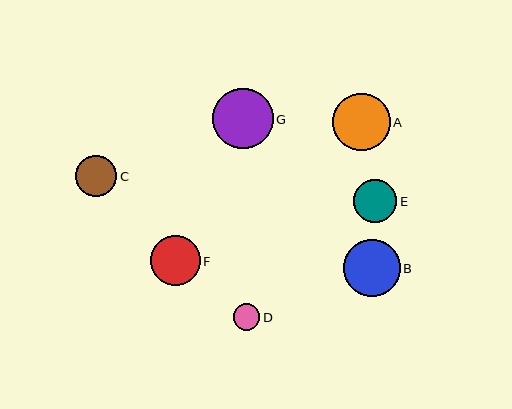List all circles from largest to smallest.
From largest to smallest: G, A, B, F, E, C, D.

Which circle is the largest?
Circle G is the largest with a size of approximately 60 pixels.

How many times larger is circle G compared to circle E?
Circle G is approximately 1.4 times the size of circle E.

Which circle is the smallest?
Circle D is the smallest with a size of approximately 27 pixels.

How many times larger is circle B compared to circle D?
Circle B is approximately 2.1 times the size of circle D.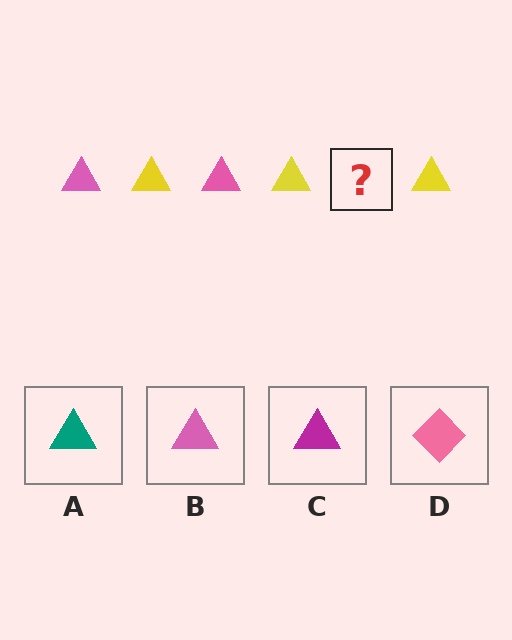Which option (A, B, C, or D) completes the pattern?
B.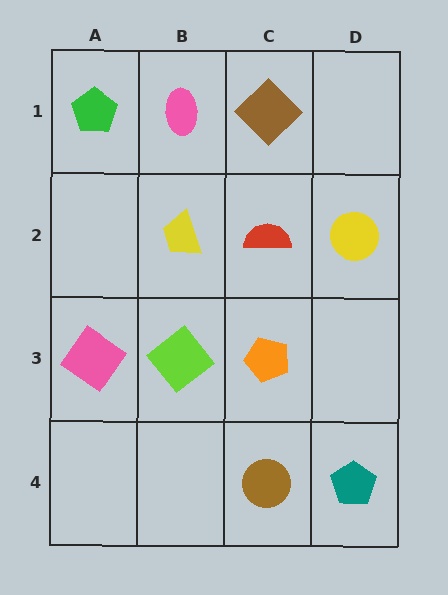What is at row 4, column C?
A brown circle.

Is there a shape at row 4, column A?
No, that cell is empty.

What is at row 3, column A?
A pink diamond.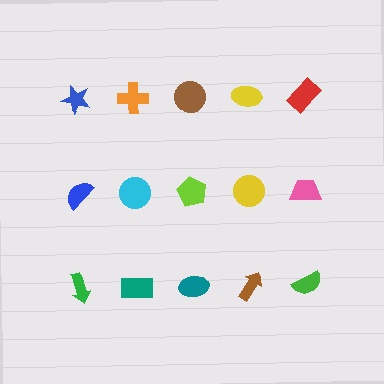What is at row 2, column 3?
A lime pentagon.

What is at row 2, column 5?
A pink trapezoid.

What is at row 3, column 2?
A teal rectangle.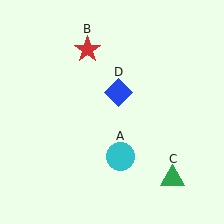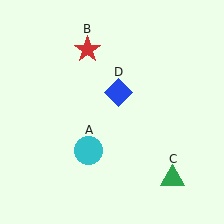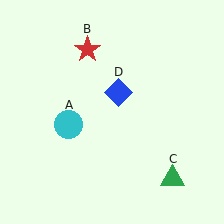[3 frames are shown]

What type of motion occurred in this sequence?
The cyan circle (object A) rotated clockwise around the center of the scene.